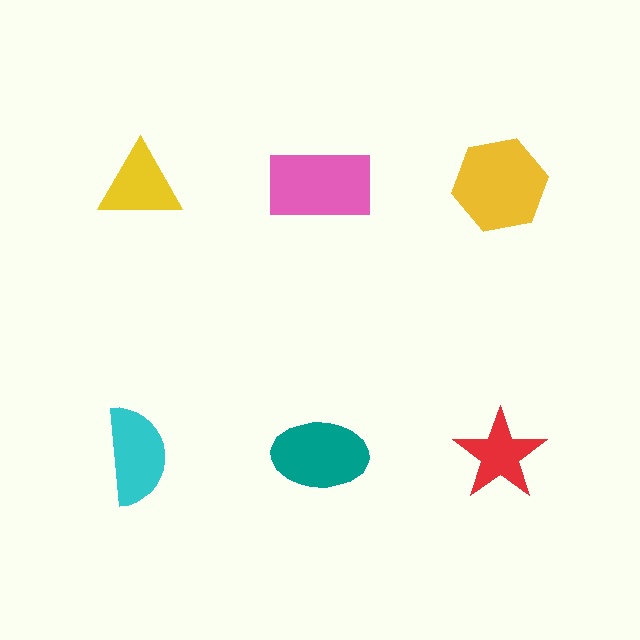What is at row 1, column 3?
A yellow hexagon.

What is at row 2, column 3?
A red star.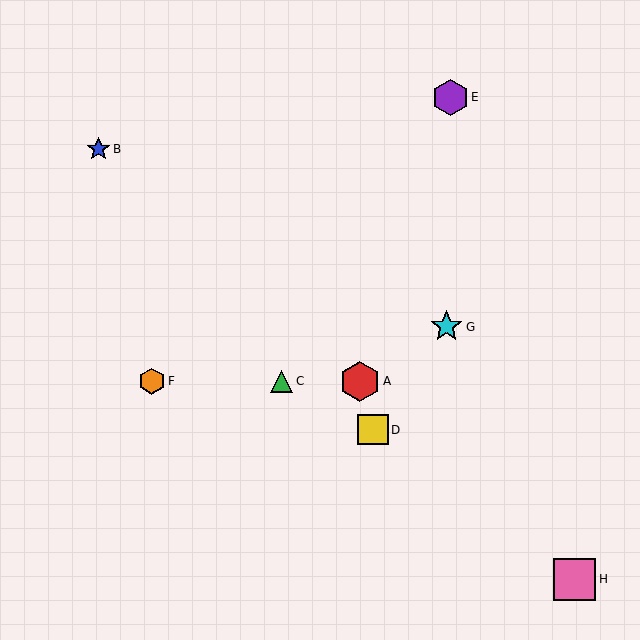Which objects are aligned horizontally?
Objects A, C, F are aligned horizontally.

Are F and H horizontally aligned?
No, F is at y≈381 and H is at y≈579.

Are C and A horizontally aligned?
Yes, both are at y≈381.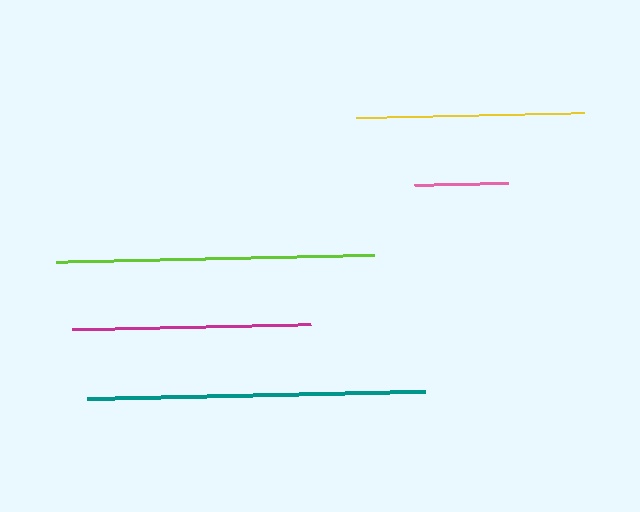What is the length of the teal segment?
The teal segment is approximately 338 pixels long.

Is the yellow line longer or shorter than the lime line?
The lime line is longer than the yellow line.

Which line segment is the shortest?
The pink line is the shortest at approximately 93 pixels.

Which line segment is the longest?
The teal line is the longest at approximately 338 pixels.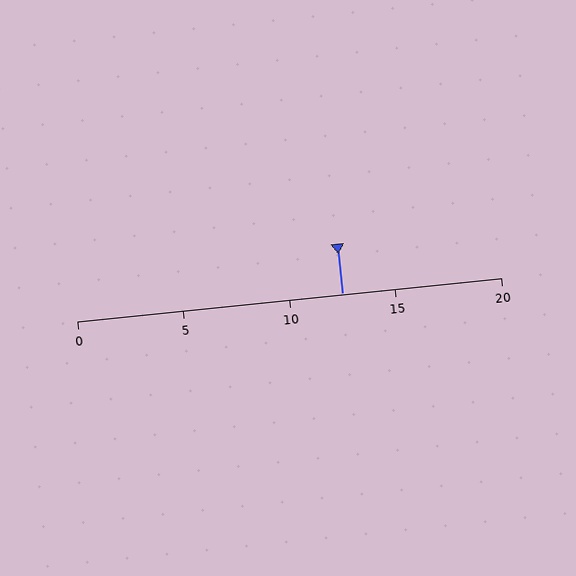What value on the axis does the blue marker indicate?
The marker indicates approximately 12.5.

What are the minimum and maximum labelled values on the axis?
The axis runs from 0 to 20.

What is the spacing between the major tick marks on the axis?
The major ticks are spaced 5 apart.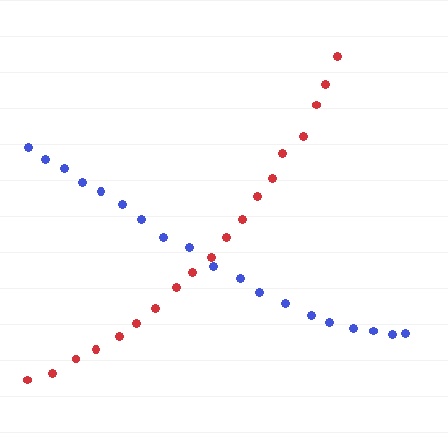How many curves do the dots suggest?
There are 2 distinct paths.